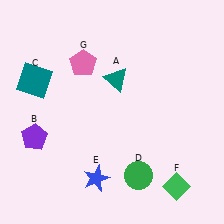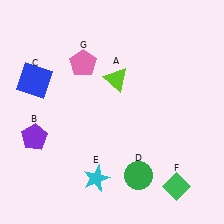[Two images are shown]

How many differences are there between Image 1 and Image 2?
There are 3 differences between the two images.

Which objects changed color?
A changed from teal to lime. C changed from teal to blue. E changed from blue to cyan.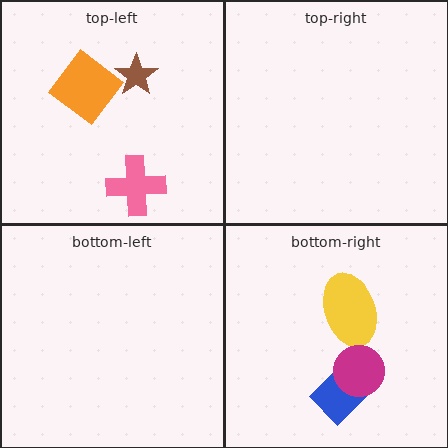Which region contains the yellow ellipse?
The bottom-right region.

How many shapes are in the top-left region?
3.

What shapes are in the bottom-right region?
The yellow ellipse, the blue diamond, the magenta circle.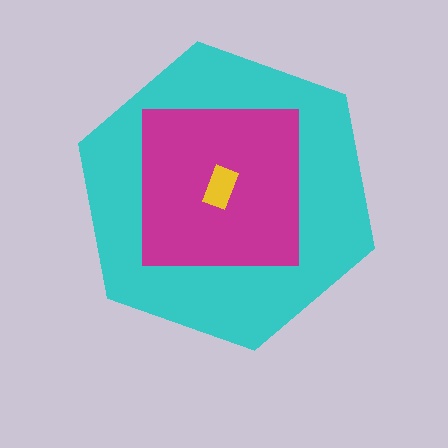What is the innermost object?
The yellow rectangle.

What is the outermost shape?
The cyan hexagon.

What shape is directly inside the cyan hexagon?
The magenta square.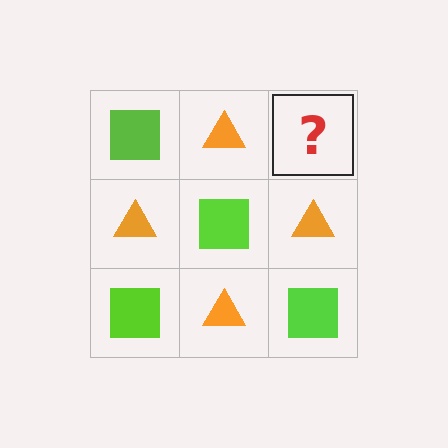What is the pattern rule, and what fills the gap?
The rule is that it alternates lime square and orange triangle in a checkerboard pattern. The gap should be filled with a lime square.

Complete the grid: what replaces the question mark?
The question mark should be replaced with a lime square.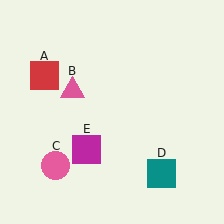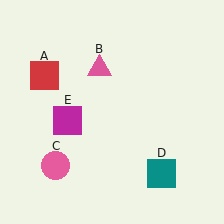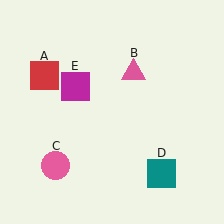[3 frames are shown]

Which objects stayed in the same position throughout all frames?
Red square (object A) and pink circle (object C) and teal square (object D) remained stationary.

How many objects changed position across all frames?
2 objects changed position: pink triangle (object B), magenta square (object E).